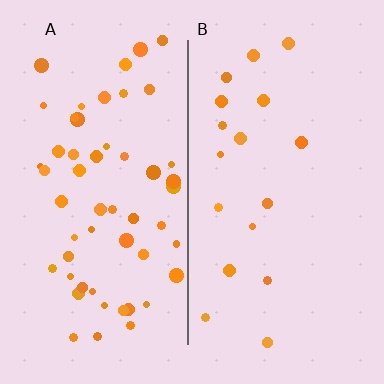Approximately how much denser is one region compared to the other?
Approximately 3.2× — region A over region B.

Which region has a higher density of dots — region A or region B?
A (the left).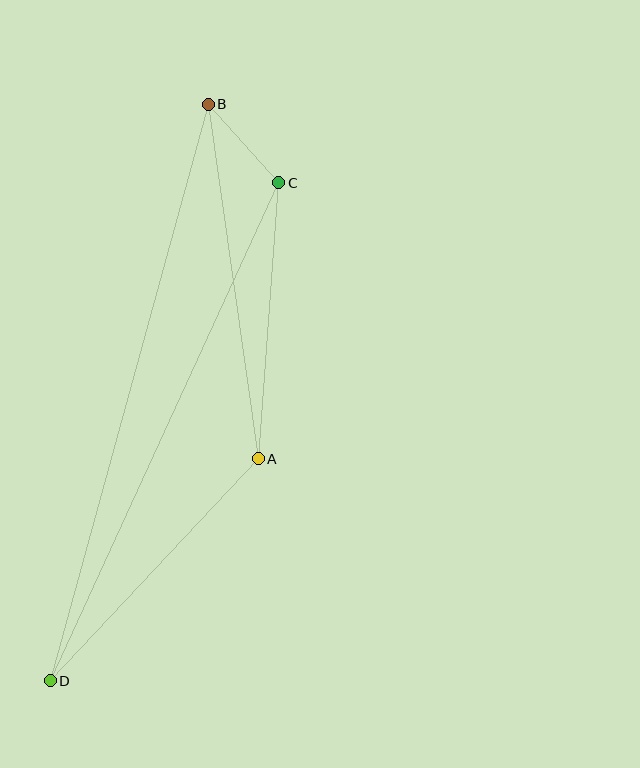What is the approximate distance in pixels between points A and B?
The distance between A and B is approximately 358 pixels.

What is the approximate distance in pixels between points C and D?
The distance between C and D is approximately 548 pixels.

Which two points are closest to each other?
Points B and C are closest to each other.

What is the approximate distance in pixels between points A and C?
The distance between A and C is approximately 277 pixels.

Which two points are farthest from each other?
Points B and D are farthest from each other.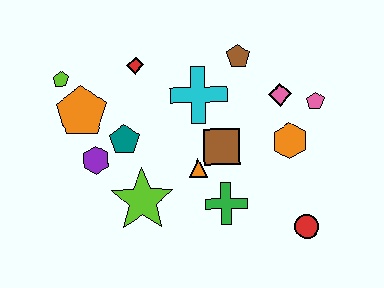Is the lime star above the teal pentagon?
No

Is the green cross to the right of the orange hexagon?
No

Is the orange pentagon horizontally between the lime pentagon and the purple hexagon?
Yes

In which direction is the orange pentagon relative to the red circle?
The orange pentagon is to the left of the red circle.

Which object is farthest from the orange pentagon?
The red circle is farthest from the orange pentagon.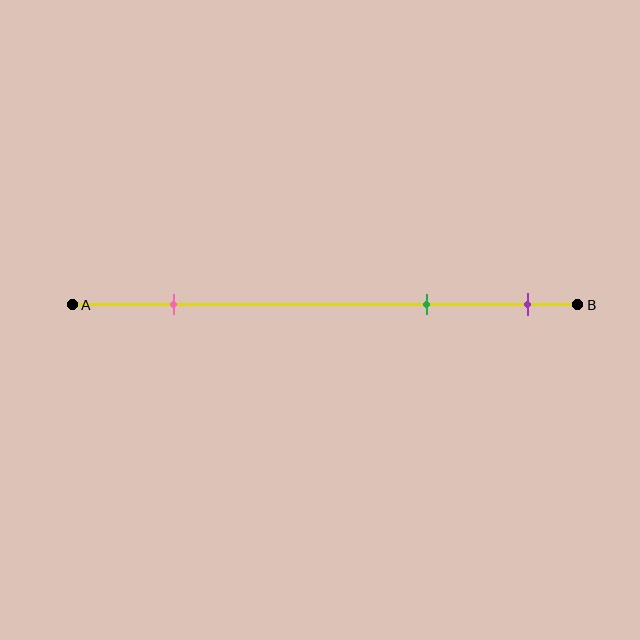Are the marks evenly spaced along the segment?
No, the marks are not evenly spaced.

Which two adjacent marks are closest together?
The green and purple marks are the closest adjacent pair.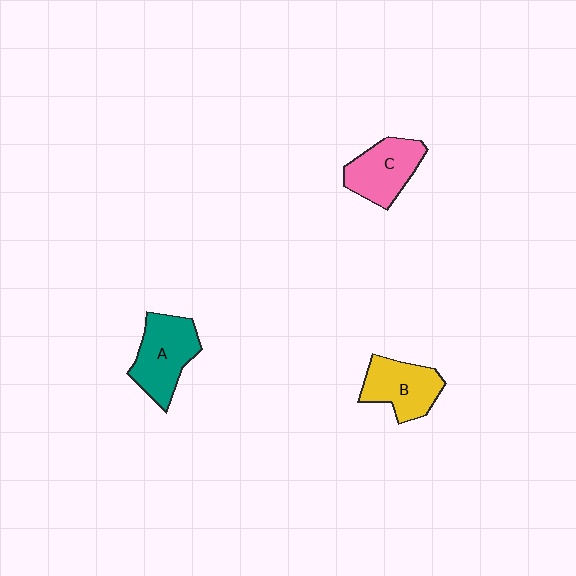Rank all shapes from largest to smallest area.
From largest to smallest: A (teal), C (pink), B (yellow).